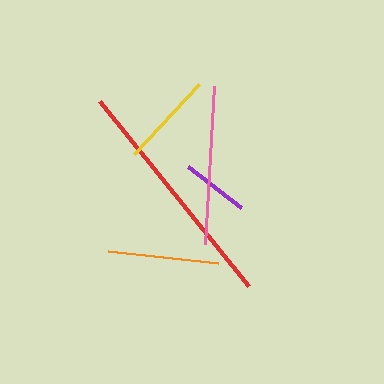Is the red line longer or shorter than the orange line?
The red line is longer than the orange line.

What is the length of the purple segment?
The purple segment is approximately 67 pixels long.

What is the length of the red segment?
The red segment is approximately 238 pixels long.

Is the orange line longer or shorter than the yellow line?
The orange line is longer than the yellow line.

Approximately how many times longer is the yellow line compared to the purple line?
The yellow line is approximately 1.4 times the length of the purple line.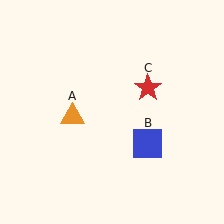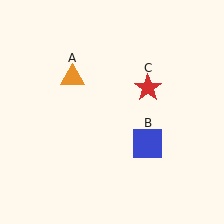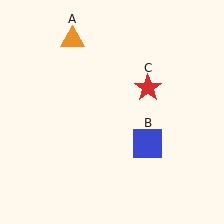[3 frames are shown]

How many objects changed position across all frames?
1 object changed position: orange triangle (object A).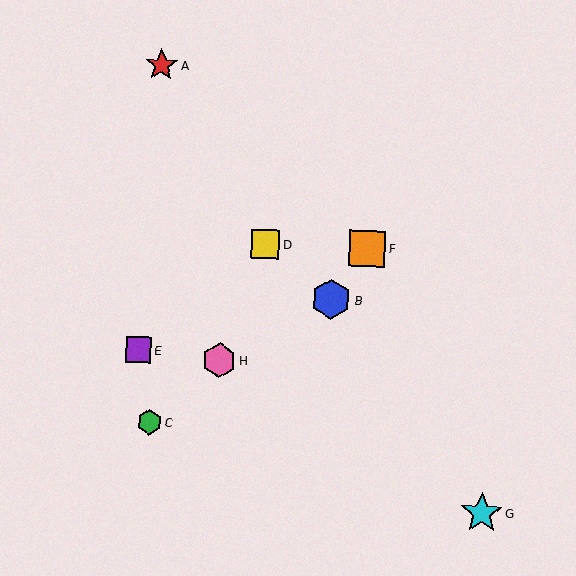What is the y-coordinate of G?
Object G is at y≈513.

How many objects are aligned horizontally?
2 objects (D, F) are aligned horizontally.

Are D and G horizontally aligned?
No, D is at y≈244 and G is at y≈513.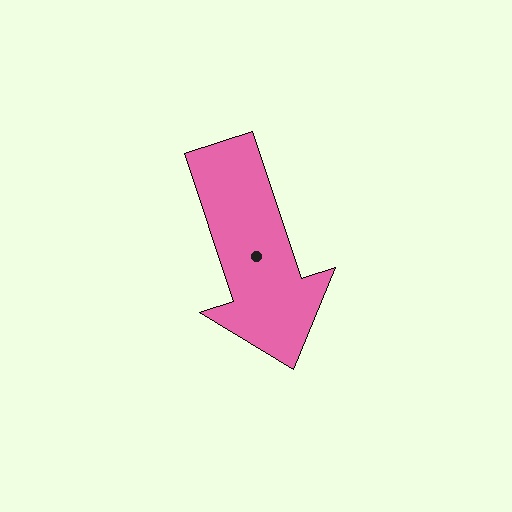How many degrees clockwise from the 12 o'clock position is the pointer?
Approximately 162 degrees.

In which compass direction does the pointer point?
South.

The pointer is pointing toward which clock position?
Roughly 5 o'clock.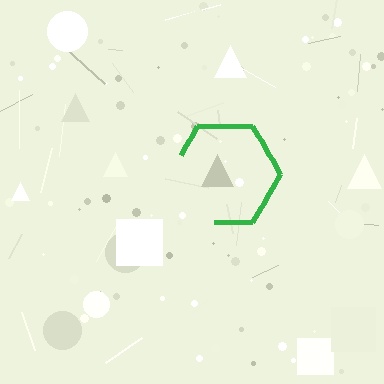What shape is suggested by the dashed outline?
The dashed outline suggests a hexagon.